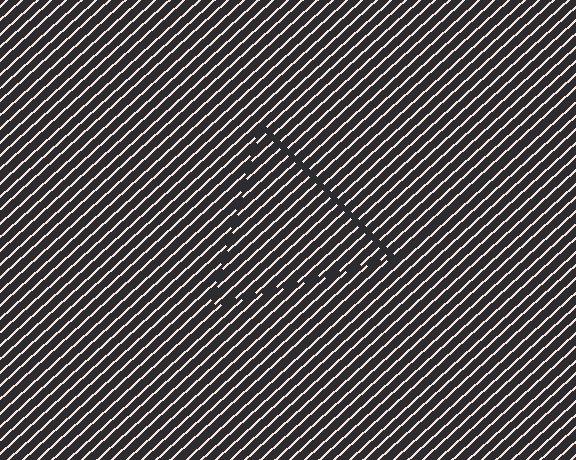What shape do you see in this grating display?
An illusory triangle. The interior of the shape contains the same grating, shifted by half a period — the contour is defined by the phase discontinuity where line-ends from the inner and outer gratings abut.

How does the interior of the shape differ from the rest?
The interior of the shape contains the same grating, shifted by half a period — the contour is defined by the phase discontinuity where line-ends from the inner and outer gratings abut.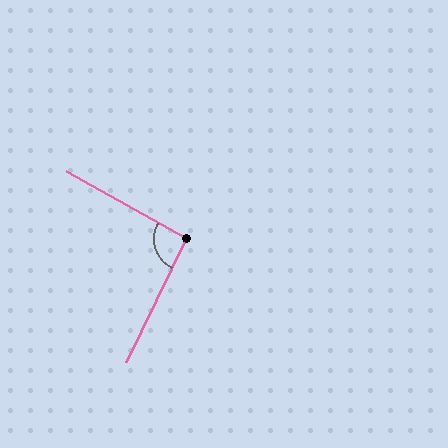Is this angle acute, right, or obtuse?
It is approximately a right angle.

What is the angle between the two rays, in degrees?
Approximately 94 degrees.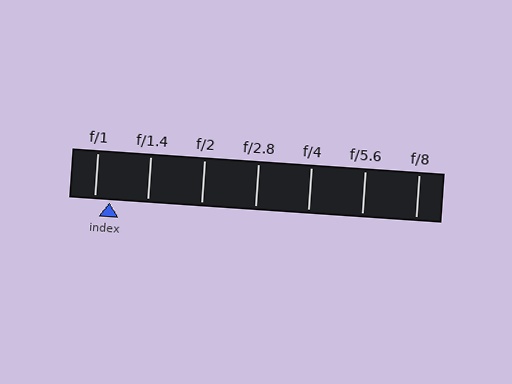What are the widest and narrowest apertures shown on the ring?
The widest aperture shown is f/1 and the narrowest is f/8.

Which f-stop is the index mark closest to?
The index mark is closest to f/1.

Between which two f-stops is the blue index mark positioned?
The index mark is between f/1 and f/1.4.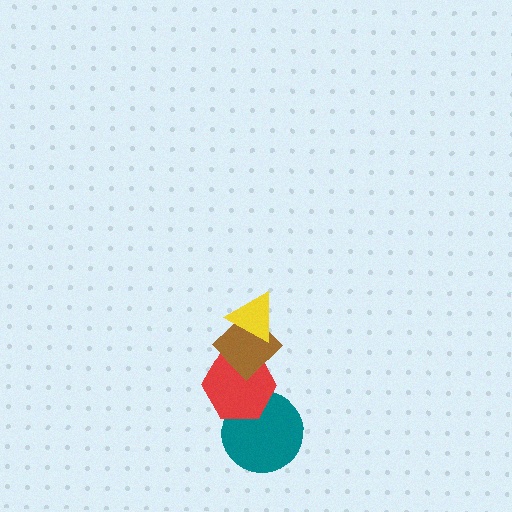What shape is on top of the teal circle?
The red hexagon is on top of the teal circle.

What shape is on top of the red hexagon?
The brown diamond is on top of the red hexagon.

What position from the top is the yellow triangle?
The yellow triangle is 1st from the top.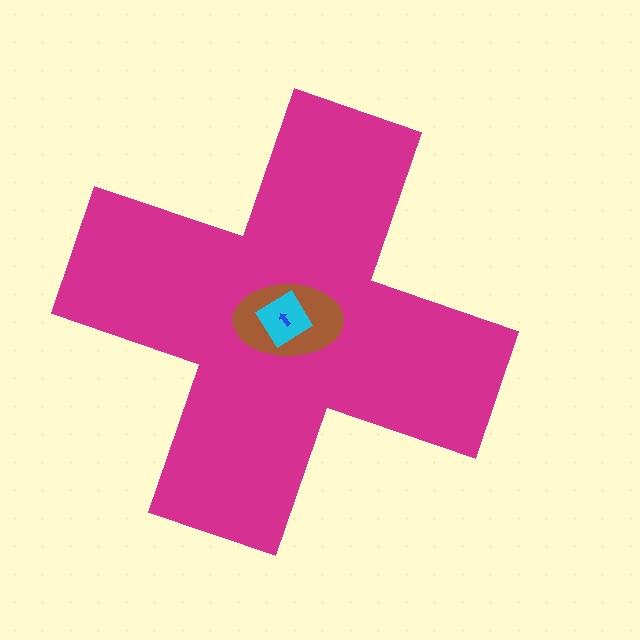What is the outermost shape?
The magenta cross.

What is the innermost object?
The blue arrow.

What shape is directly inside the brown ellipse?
The cyan diamond.